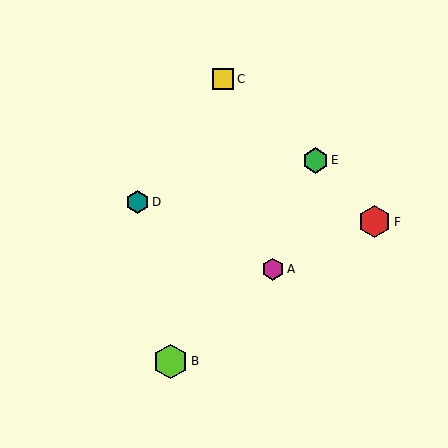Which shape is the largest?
The lime hexagon (labeled B) is the largest.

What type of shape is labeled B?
Shape B is a lime hexagon.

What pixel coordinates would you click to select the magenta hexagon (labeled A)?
Click at (273, 269) to select the magenta hexagon A.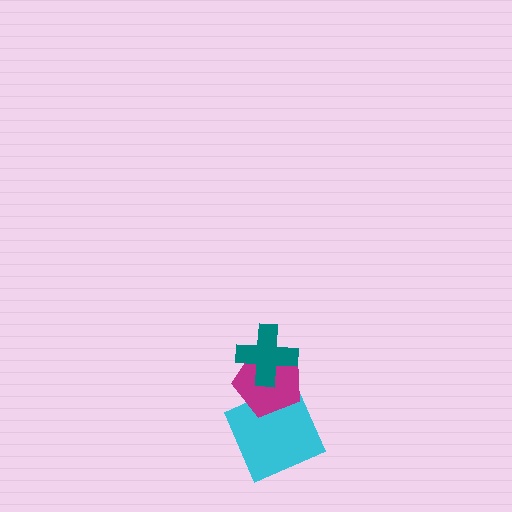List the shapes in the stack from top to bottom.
From top to bottom: the teal cross, the magenta pentagon, the cyan square.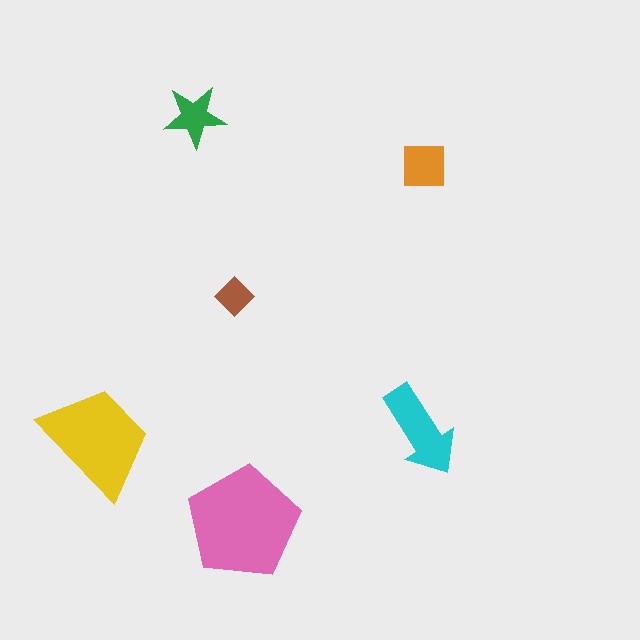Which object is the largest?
The pink pentagon.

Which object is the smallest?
The brown diamond.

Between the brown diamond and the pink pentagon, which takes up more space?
The pink pentagon.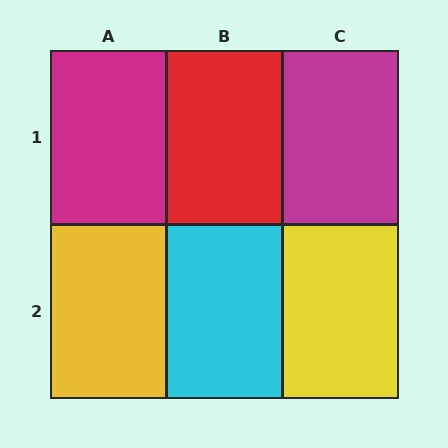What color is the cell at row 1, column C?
Magenta.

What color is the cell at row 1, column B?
Red.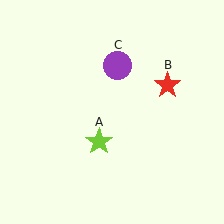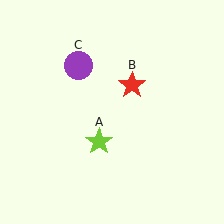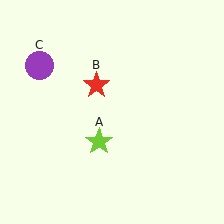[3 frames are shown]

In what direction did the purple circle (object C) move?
The purple circle (object C) moved left.